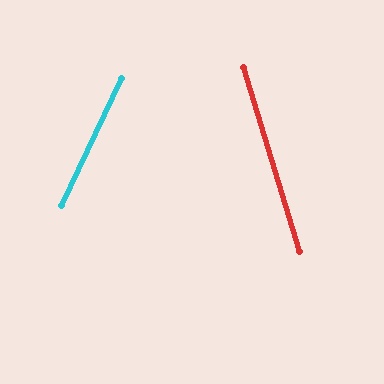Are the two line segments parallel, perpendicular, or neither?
Neither parallel nor perpendicular — they differ by about 42°.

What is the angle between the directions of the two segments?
Approximately 42 degrees.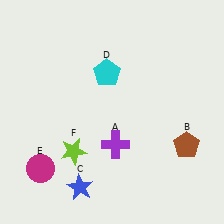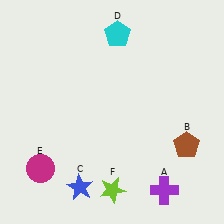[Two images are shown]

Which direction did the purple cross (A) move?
The purple cross (A) moved right.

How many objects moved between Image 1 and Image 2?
3 objects moved between the two images.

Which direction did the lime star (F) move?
The lime star (F) moved right.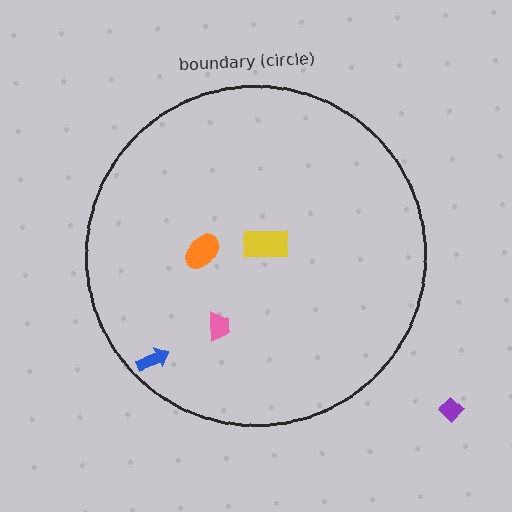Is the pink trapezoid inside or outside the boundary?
Inside.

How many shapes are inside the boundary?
4 inside, 1 outside.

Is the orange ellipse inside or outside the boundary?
Inside.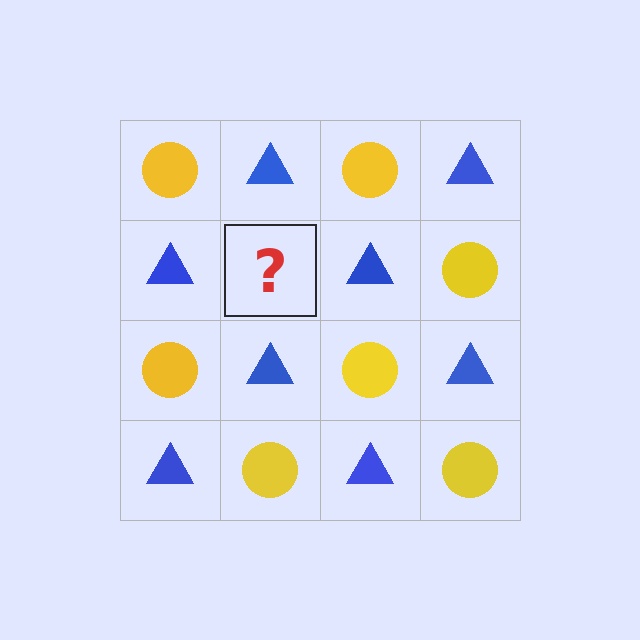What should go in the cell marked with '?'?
The missing cell should contain a yellow circle.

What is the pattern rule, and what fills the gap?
The rule is that it alternates yellow circle and blue triangle in a checkerboard pattern. The gap should be filled with a yellow circle.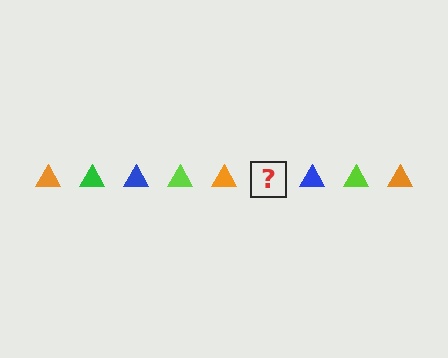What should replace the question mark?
The question mark should be replaced with a green triangle.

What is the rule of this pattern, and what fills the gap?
The rule is that the pattern cycles through orange, green, blue, lime triangles. The gap should be filled with a green triangle.